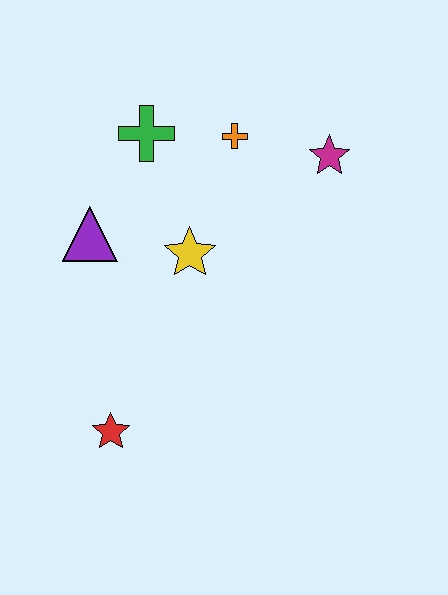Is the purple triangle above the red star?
Yes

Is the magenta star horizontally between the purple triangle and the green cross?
No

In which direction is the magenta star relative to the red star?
The magenta star is above the red star.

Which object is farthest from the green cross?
The red star is farthest from the green cross.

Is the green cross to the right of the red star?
Yes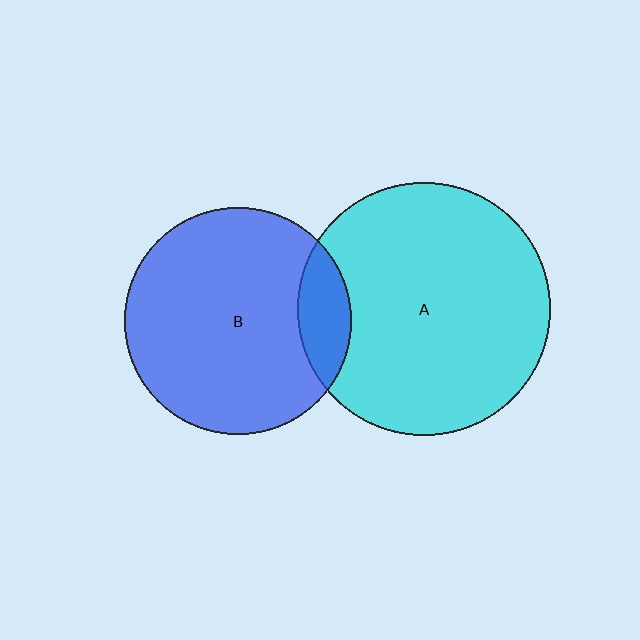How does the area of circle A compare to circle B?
Approximately 1.2 times.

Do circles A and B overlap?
Yes.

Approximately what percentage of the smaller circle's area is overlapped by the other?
Approximately 15%.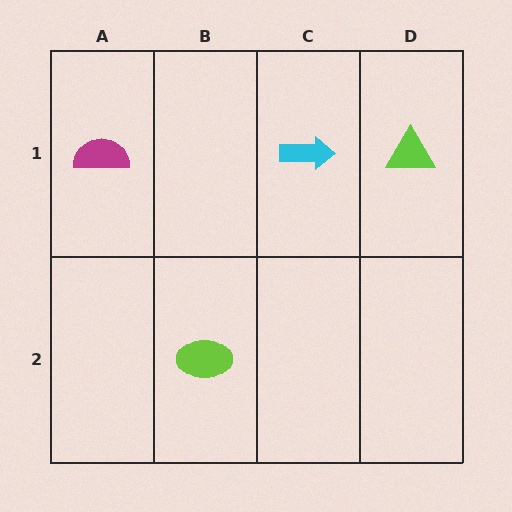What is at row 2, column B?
A lime ellipse.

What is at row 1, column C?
A cyan arrow.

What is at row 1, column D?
A lime triangle.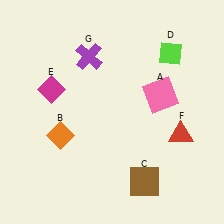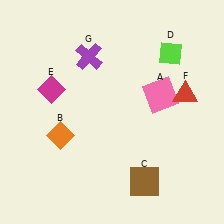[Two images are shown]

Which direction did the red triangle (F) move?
The red triangle (F) moved up.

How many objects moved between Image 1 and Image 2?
1 object moved between the two images.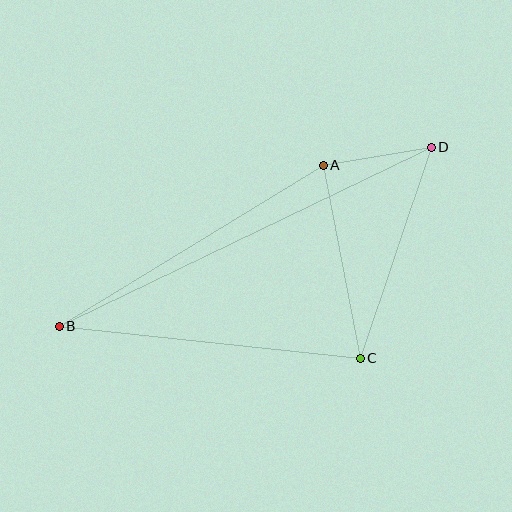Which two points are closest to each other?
Points A and D are closest to each other.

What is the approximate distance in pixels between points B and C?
The distance between B and C is approximately 303 pixels.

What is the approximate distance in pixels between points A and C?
The distance between A and C is approximately 196 pixels.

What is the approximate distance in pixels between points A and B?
The distance between A and B is approximately 309 pixels.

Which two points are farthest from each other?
Points B and D are farthest from each other.